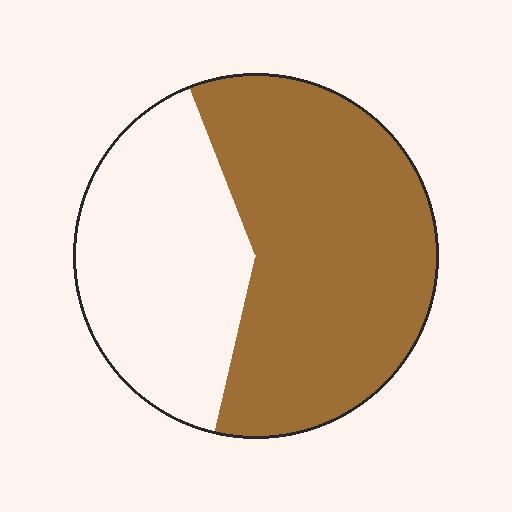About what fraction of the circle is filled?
About three fifths (3/5).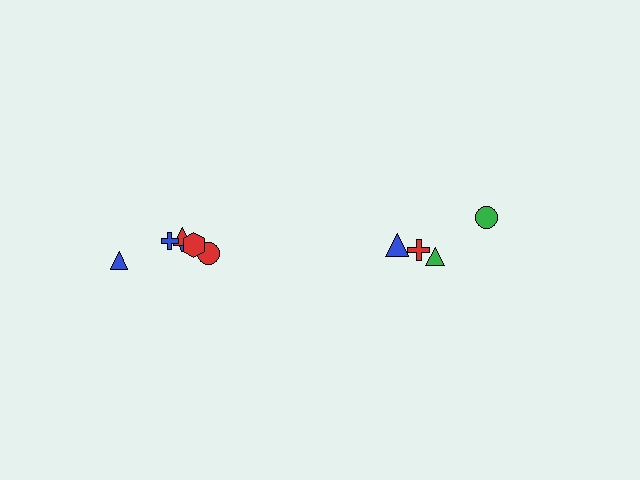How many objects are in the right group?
There are 4 objects.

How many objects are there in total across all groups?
There are 10 objects.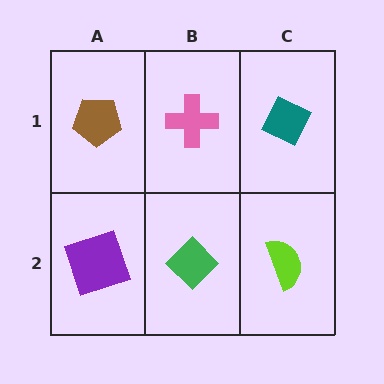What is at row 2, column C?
A lime semicircle.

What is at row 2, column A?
A purple square.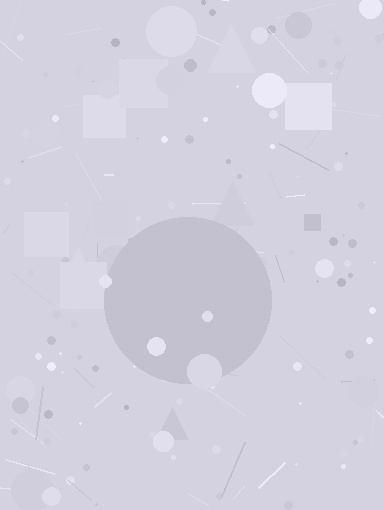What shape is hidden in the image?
A circle is hidden in the image.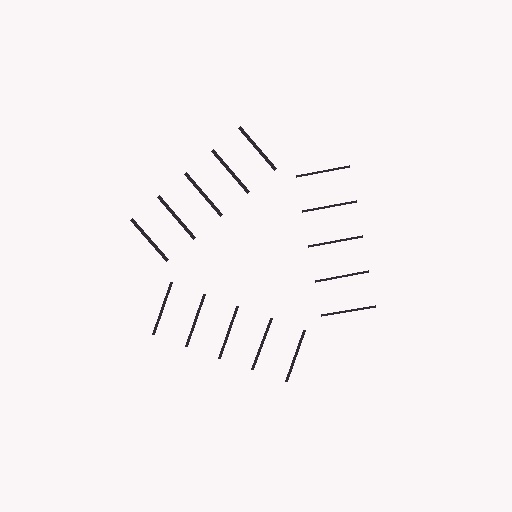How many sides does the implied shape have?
3 sides — the line-ends trace a triangle.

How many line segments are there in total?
15 — 5 along each of the 3 edges.